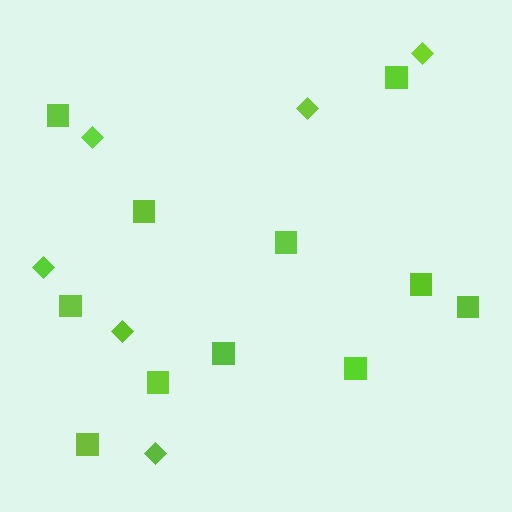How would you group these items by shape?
There are 2 groups: one group of diamonds (6) and one group of squares (11).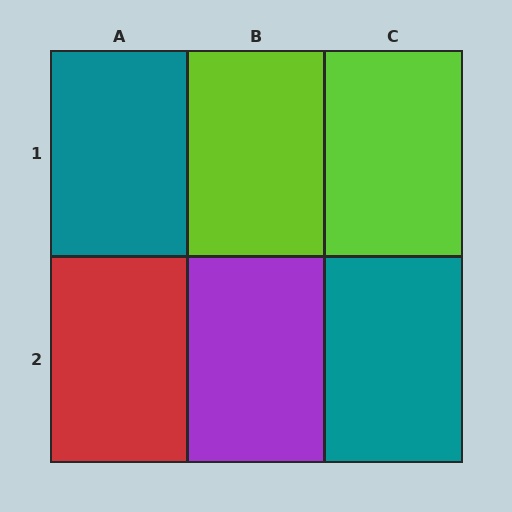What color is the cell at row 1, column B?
Lime.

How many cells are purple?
1 cell is purple.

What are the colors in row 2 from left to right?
Red, purple, teal.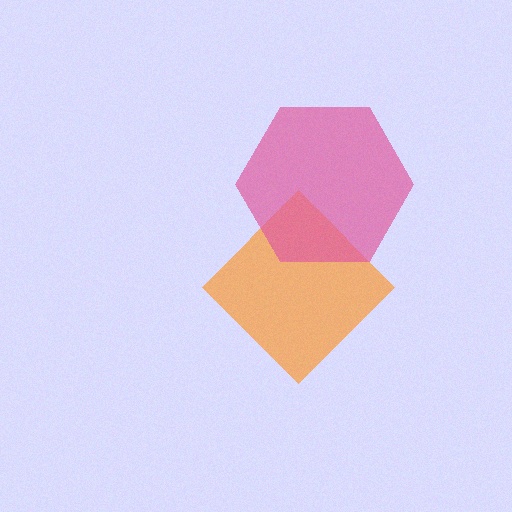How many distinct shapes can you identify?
There are 2 distinct shapes: an orange diamond, a pink hexagon.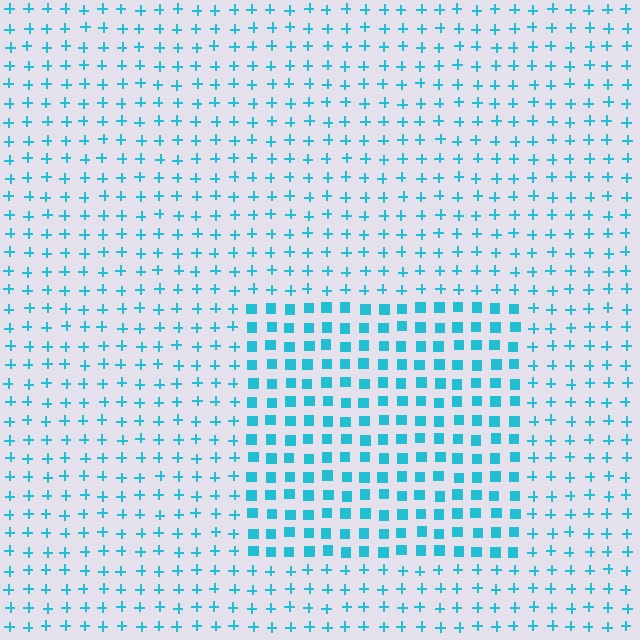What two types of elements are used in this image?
The image uses squares inside the rectangle region and plus signs outside it.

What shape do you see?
I see a rectangle.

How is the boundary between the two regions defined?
The boundary is defined by a change in element shape: squares inside vs. plus signs outside. All elements share the same color and spacing.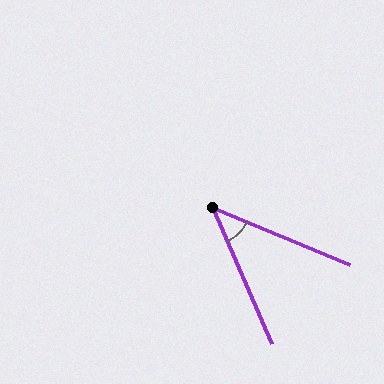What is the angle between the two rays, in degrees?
Approximately 44 degrees.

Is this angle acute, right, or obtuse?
It is acute.